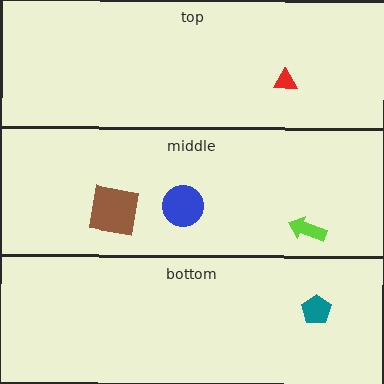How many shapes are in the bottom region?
1.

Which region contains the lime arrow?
The middle region.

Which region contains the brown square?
The middle region.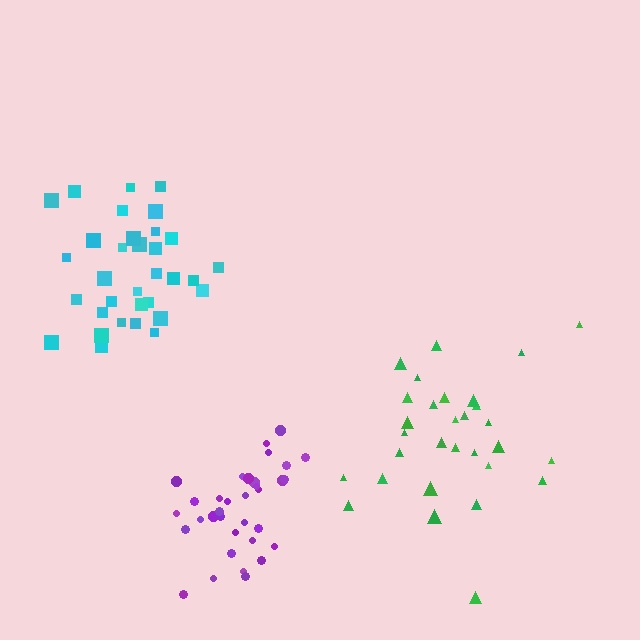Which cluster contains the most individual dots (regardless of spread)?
Purple (34).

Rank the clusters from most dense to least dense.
purple, cyan, green.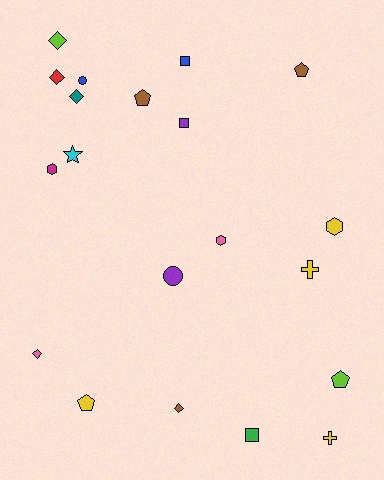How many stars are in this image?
There is 1 star.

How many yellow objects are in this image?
There are 4 yellow objects.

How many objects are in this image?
There are 20 objects.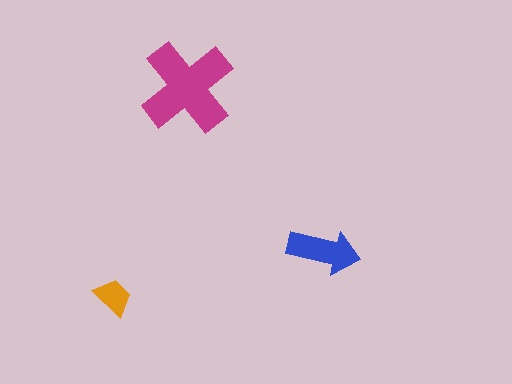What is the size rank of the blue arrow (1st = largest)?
2nd.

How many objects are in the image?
There are 3 objects in the image.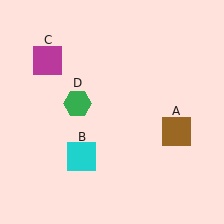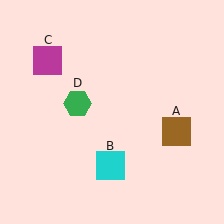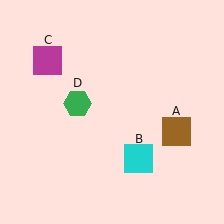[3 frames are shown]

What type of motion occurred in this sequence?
The cyan square (object B) rotated counterclockwise around the center of the scene.